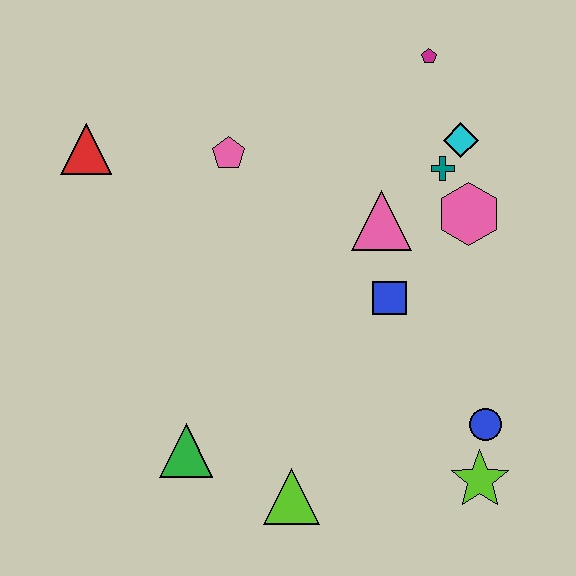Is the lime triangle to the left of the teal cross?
Yes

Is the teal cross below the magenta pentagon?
Yes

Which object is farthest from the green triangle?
The magenta pentagon is farthest from the green triangle.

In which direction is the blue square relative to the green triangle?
The blue square is to the right of the green triangle.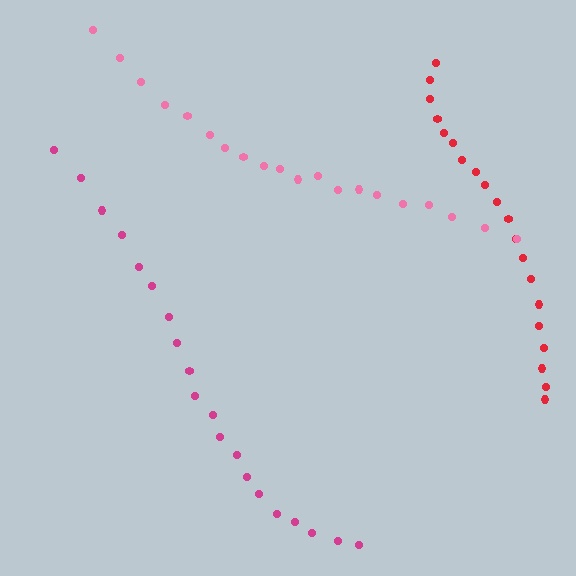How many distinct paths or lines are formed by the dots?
There are 3 distinct paths.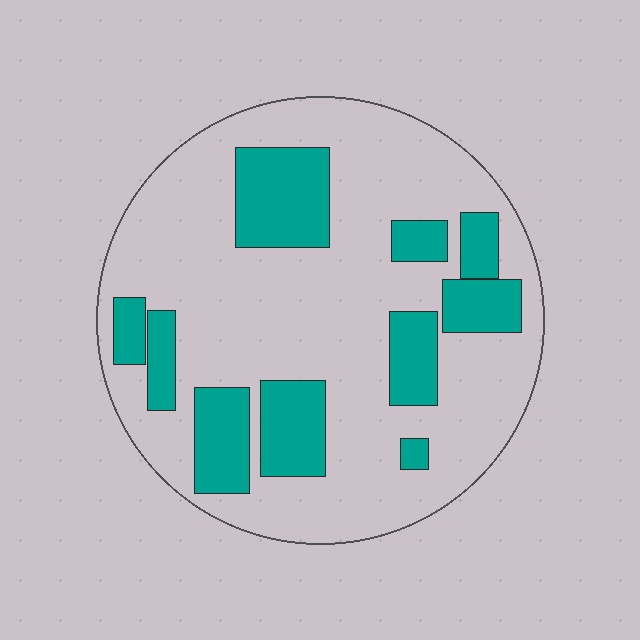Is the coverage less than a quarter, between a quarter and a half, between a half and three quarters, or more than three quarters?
Between a quarter and a half.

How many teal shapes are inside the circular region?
10.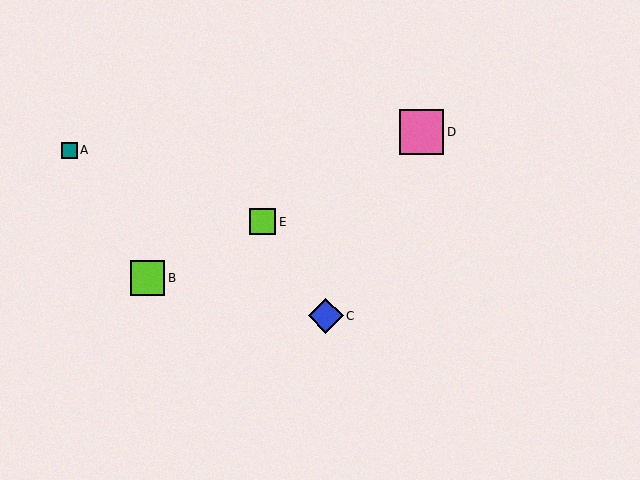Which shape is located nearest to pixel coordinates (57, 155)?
The teal square (labeled A) at (70, 150) is nearest to that location.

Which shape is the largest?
The pink square (labeled D) is the largest.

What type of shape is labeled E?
Shape E is a lime square.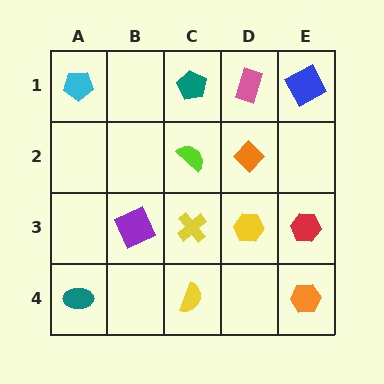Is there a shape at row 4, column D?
No, that cell is empty.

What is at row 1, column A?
A cyan pentagon.